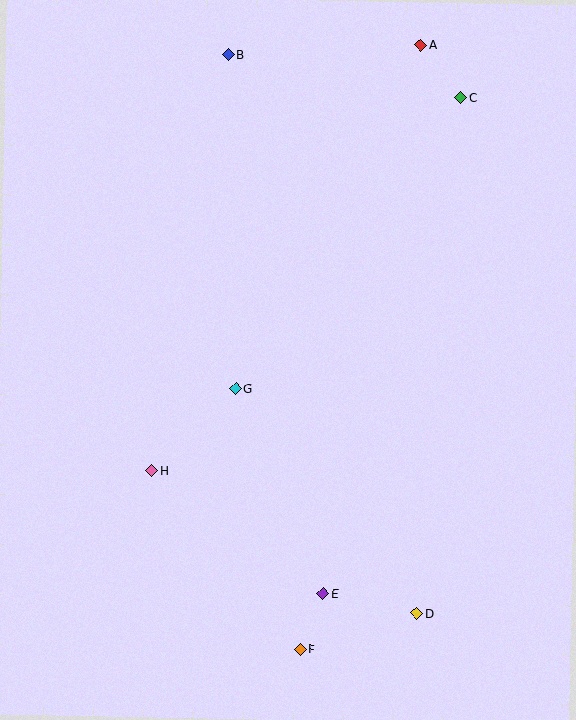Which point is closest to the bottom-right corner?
Point D is closest to the bottom-right corner.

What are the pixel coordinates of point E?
Point E is at (323, 593).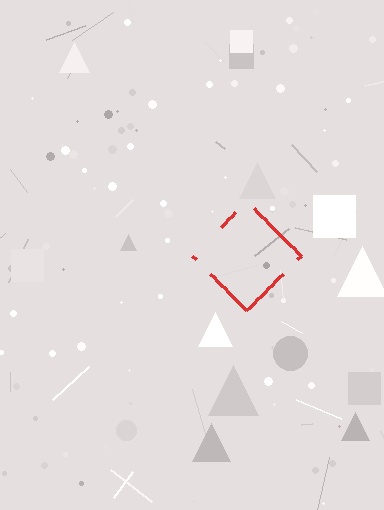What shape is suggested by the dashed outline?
The dashed outline suggests a diamond.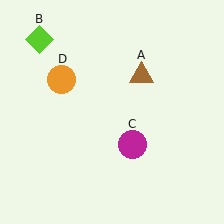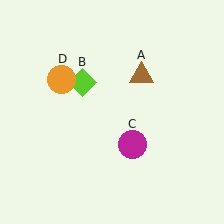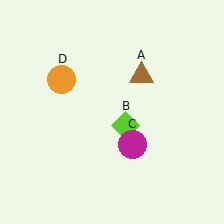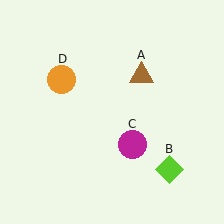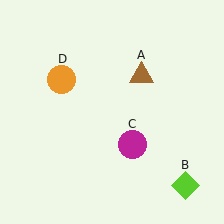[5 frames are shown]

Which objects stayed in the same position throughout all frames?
Brown triangle (object A) and magenta circle (object C) and orange circle (object D) remained stationary.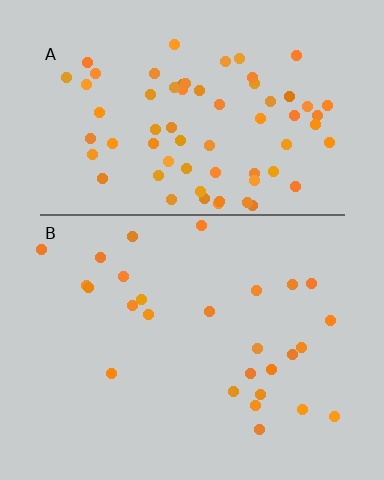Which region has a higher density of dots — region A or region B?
A (the top).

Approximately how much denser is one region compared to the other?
Approximately 2.6× — region A over region B.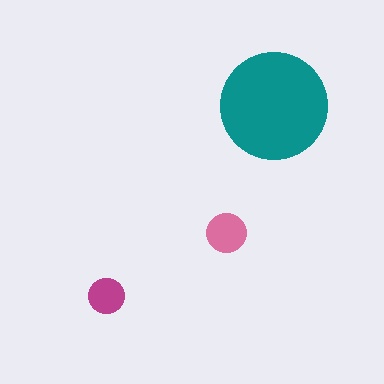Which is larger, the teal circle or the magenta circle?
The teal one.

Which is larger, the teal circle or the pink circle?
The teal one.